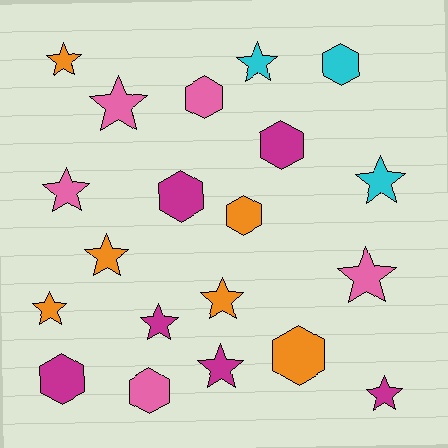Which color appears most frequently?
Magenta, with 6 objects.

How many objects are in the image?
There are 20 objects.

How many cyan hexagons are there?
There is 1 cyan hexagon.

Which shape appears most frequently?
Star, with 12 objects.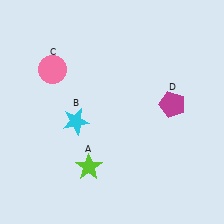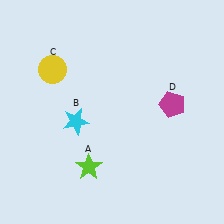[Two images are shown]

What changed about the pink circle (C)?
In Image 1, C is pink. In Image 2, it changed to yellow.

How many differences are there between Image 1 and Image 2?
There is 1 difference between the two images.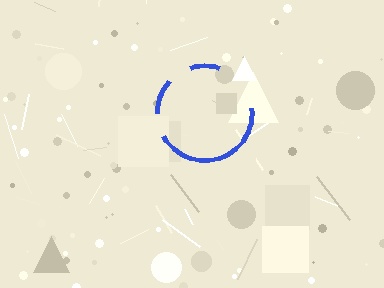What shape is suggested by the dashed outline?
The dashed outline suggests a circle.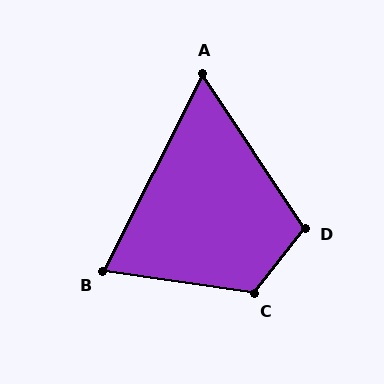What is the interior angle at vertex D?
Approximately 108 degrees (obtuse).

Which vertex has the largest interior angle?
C, at approximately 120 degrees.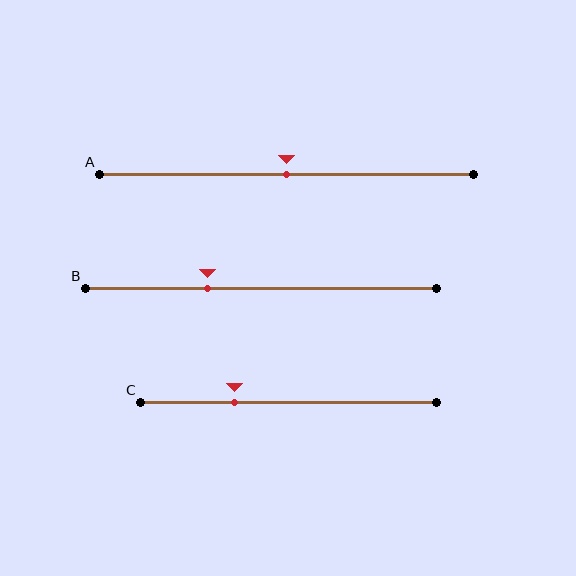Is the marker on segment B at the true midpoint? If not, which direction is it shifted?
No, the marker on segment B is shifted to the left by about 15% of the segment length.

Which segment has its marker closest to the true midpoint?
Segment A has its marker closest to the true midpoint.